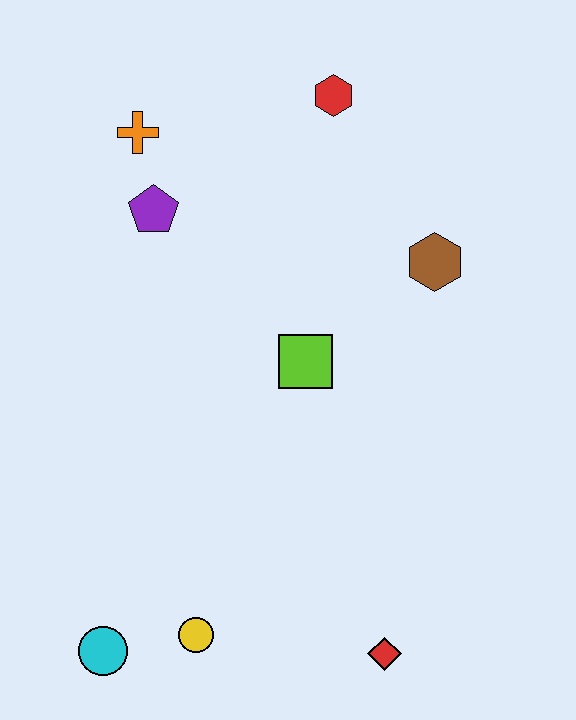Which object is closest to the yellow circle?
The cyan circle is closest to the yellow circle.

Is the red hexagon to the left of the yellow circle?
No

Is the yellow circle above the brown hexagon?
No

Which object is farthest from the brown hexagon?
The cyan circle is farthest from the brown hexagon.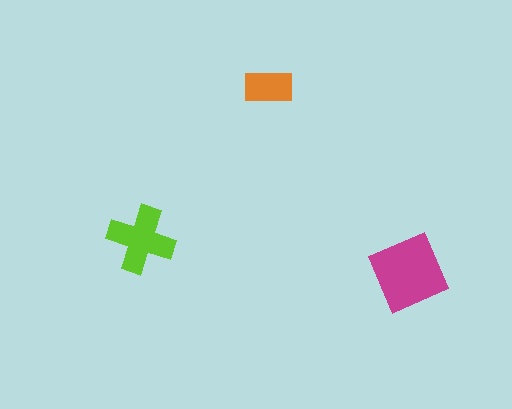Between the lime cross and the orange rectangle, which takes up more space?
The lime cross.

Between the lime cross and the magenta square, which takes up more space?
The magenta square.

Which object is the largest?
The magenta square.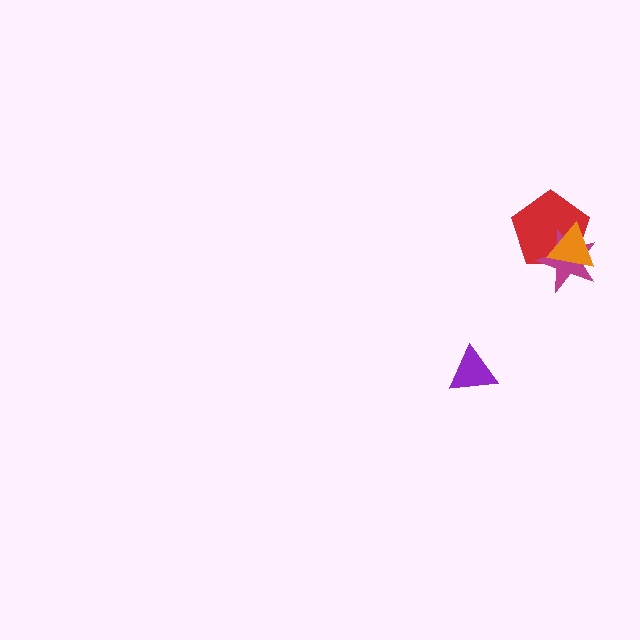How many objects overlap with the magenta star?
2 objects overlap with the magenta star.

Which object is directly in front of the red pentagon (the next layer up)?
The magenta star is directly in front of the red pentagon.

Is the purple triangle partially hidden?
No, no other shape covers it.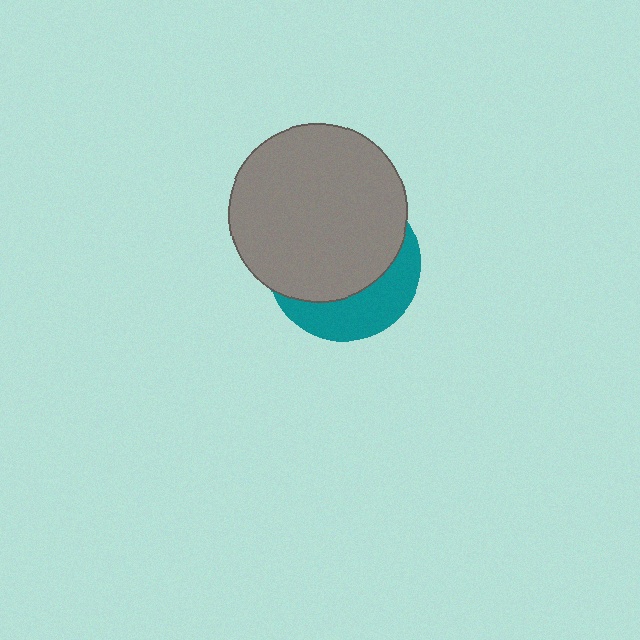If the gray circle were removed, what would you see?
You would see the complete teal circle.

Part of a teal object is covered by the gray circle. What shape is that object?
It is a circle.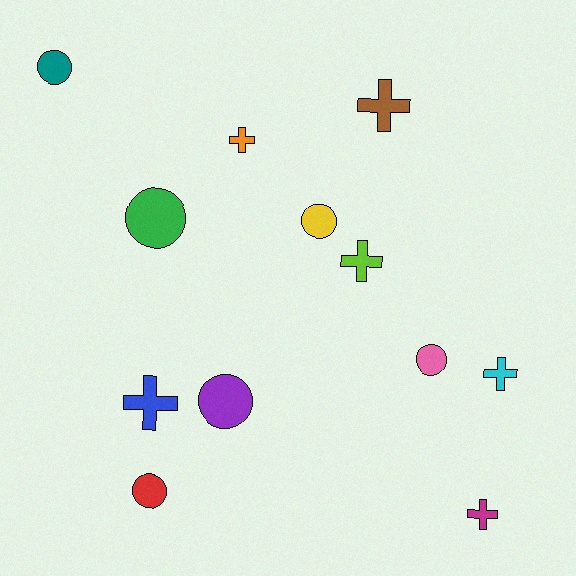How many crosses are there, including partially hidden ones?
There are 6 crosses.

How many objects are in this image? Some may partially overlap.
There are 12 objects.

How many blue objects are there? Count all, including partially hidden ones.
There is 1 blue object.